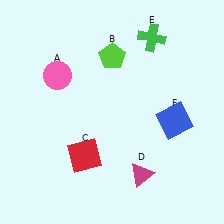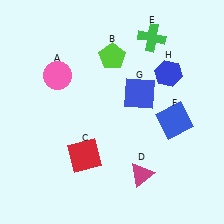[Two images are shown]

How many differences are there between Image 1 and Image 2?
There are 2 differences between the two images.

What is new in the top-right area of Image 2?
A blue square (G) was added in the top-right area of Image 2.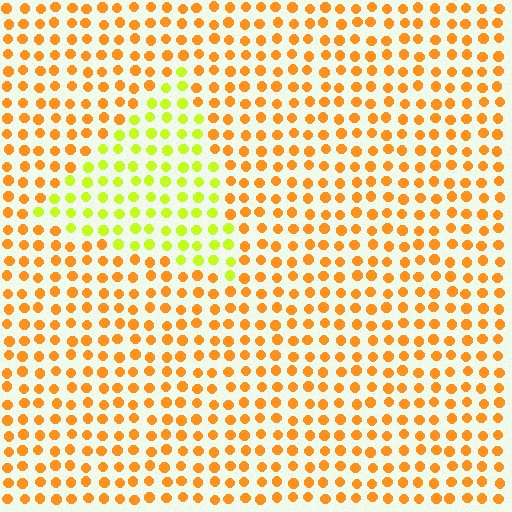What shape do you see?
I see a triangle.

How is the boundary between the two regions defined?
The boundary is defined purely by a slight shift in hue (about 45 degrees). Spacing, size, and orientation are identical on both sides.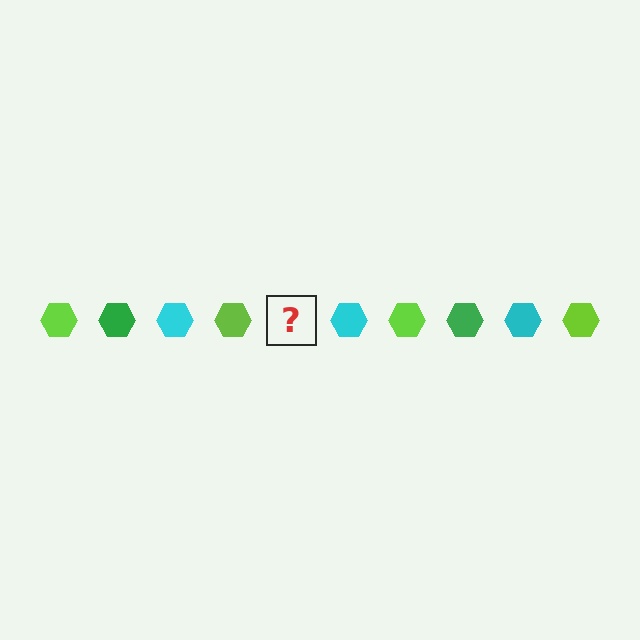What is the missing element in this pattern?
The missing element is a green hexagon.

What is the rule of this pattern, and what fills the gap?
The rule is that the pattern cycles through lime, green, cyan hexagons. The gap should be filled with a green hexagon.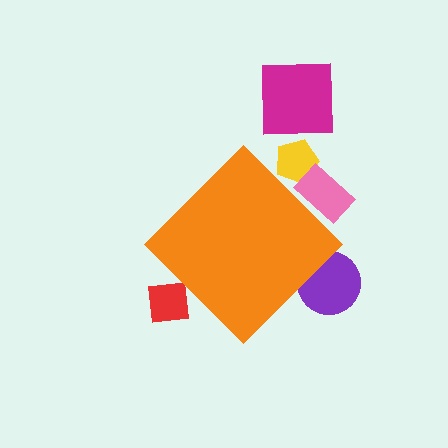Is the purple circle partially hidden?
Yes, the purple circle is partially hidden behind the orange diamond.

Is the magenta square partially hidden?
No, the magenta square is fully visible.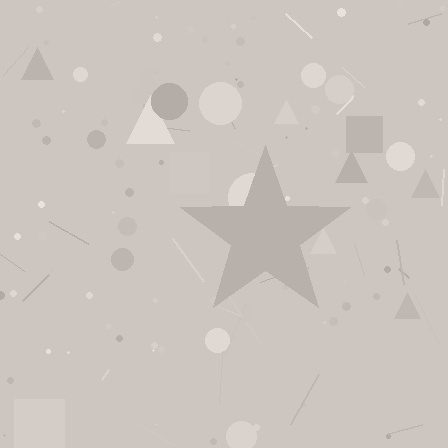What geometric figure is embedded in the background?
A star is embedded in the background.